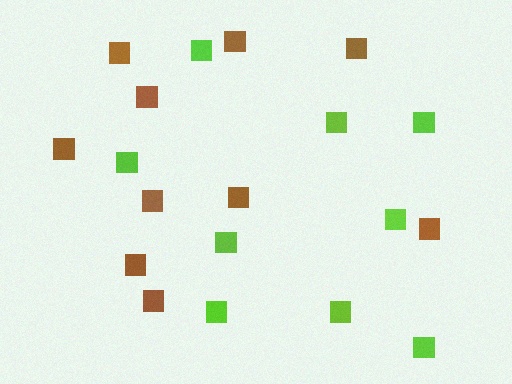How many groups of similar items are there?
There are 2 groups: one group of brown squares (10) and one group of lime squares (9).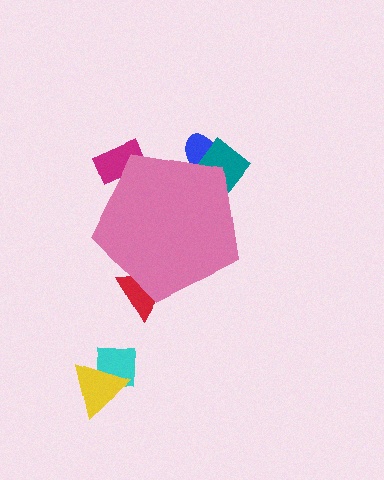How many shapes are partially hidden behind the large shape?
4 shapes are partially hidden.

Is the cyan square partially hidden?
No, the cyan square is fully visible.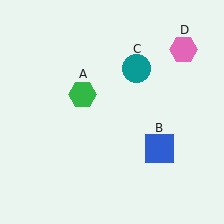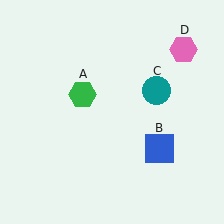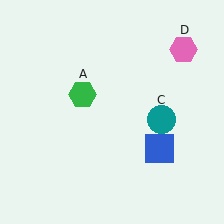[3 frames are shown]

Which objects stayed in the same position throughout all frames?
Green hexagon (object A) and blue square (object B) and pink hexagon (object D) remained stationary.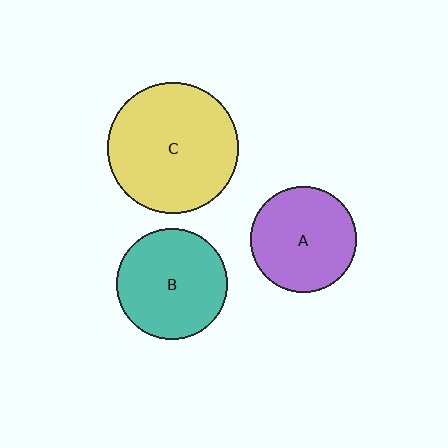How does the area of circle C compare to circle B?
Approximately 1.4 times.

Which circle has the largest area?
Circle C (yellow).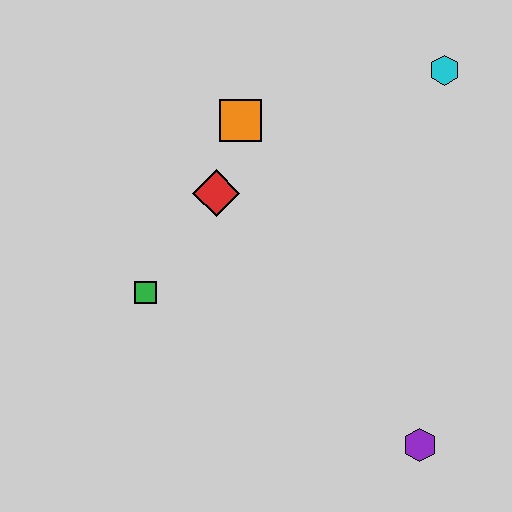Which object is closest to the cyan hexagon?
The orange square is closest to the cyan hexagon.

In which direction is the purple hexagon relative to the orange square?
The purple hexagon is below the orange square.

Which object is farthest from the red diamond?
The purple hexagon is farthest from the red diamond.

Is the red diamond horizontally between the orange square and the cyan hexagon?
No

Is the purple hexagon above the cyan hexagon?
No